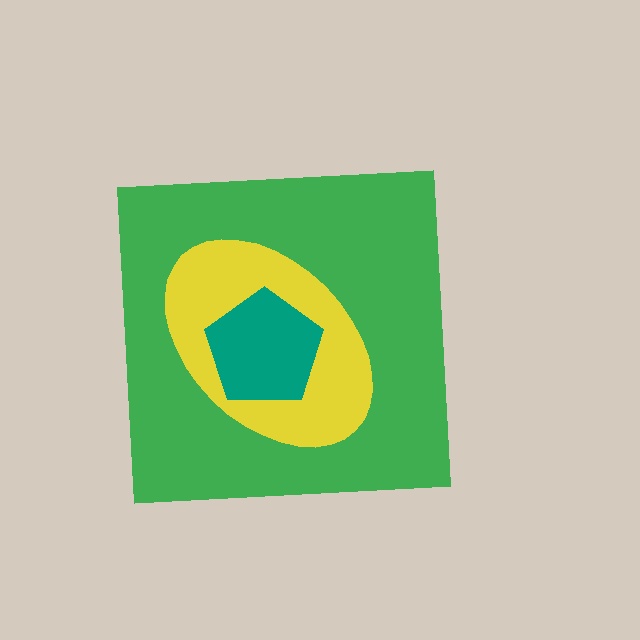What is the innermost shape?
The teal pentagon.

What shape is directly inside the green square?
The yellow ellipse.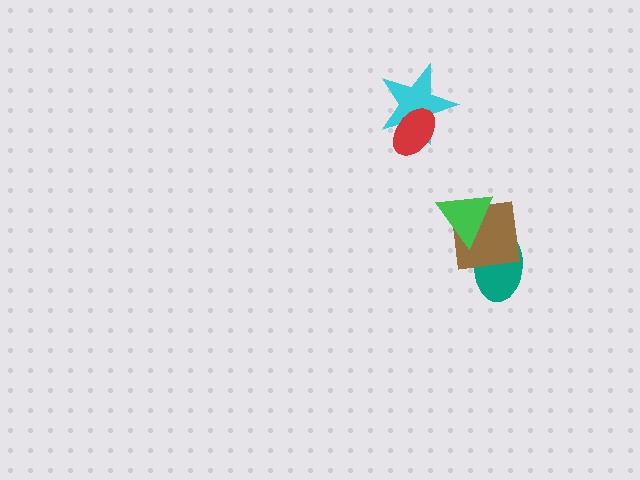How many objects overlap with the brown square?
2 objects overlap with the brown square.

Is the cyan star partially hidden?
Yes, it is partially covered by another shape.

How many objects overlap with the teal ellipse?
2 objects overlap with the teal ellipse.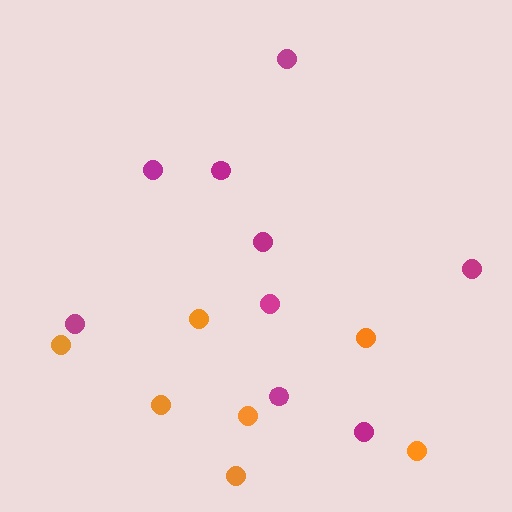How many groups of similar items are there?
There are 2 groups: one group of magenta circles (9) and one group of orange circles (7).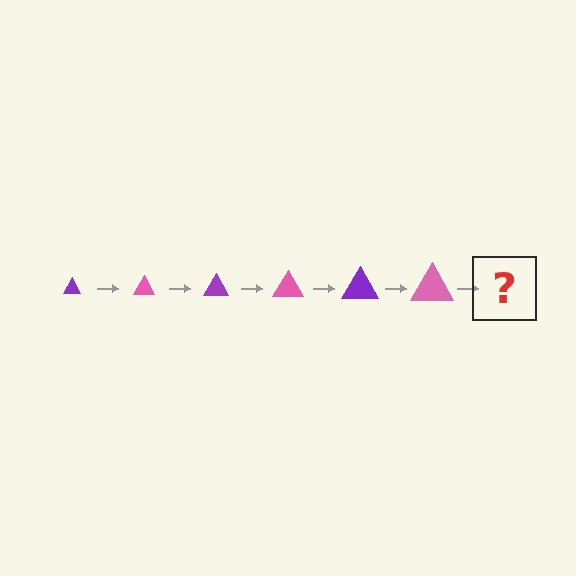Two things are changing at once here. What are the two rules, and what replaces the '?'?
The two rules are that the triangle grows larger each step and the color cycles through purple and pink. The '?' should be a purple triangle, larger than the previous one.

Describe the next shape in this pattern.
It should be a purple triangle, larger than the previous one.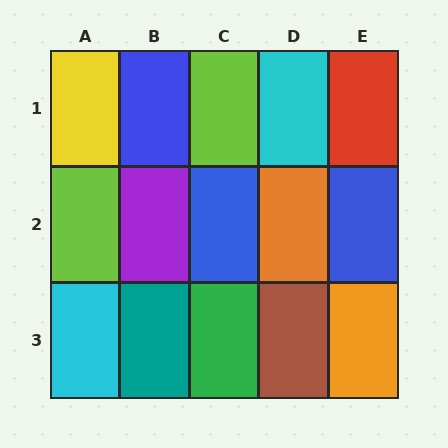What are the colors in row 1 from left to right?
Yellow, blue, lime, cyan, red.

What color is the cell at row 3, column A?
Cyan.